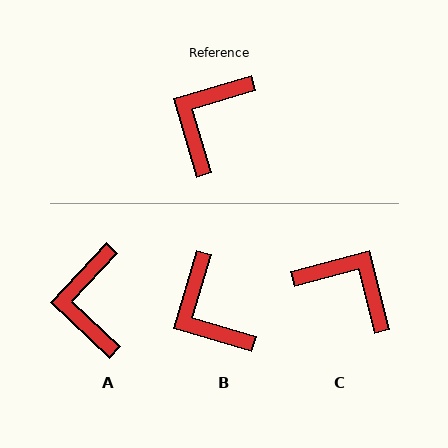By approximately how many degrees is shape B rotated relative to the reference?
Approximately 57 degrees counter-clockwise.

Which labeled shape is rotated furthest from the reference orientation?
C, about 92 degrees away.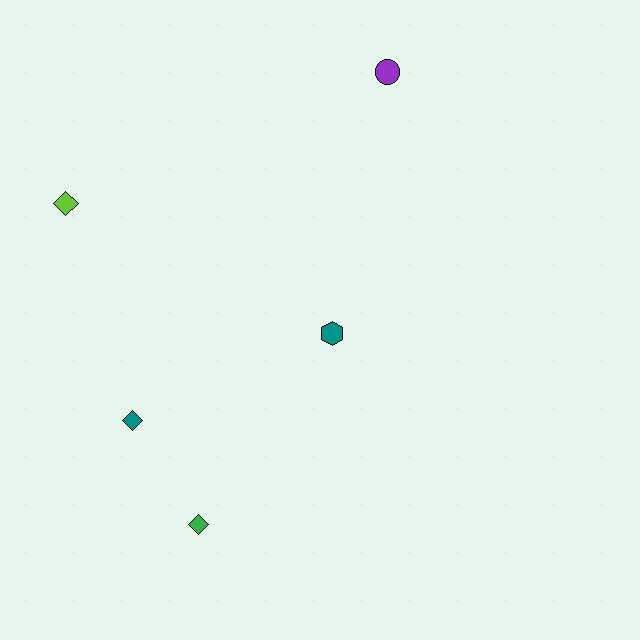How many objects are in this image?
There are 5 objects.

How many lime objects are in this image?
There is 1 lime object.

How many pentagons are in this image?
There are no pentagons.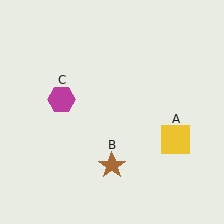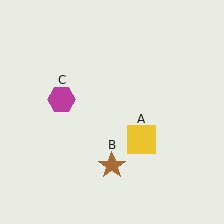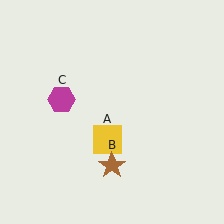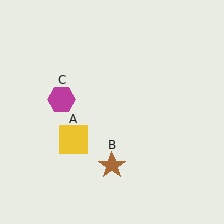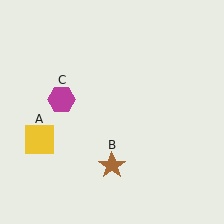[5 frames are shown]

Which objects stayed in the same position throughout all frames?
Brown star (object B) and magenta hexagon (object C) remained stationary.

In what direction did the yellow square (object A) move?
The yellow square (object A) moved left.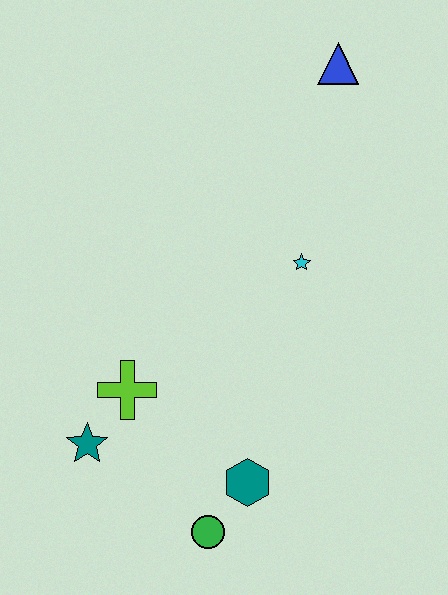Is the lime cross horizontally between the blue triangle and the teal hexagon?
No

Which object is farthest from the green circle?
The blue triangle is farthest from the green circle.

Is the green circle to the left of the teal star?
No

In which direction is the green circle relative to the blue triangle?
The green circle is below the blue triangle.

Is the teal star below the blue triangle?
Yes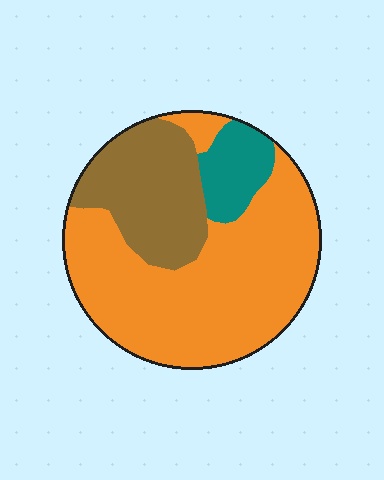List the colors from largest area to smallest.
From largest to smallest: orange, brown, teal.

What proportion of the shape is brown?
Brown takes up about one quarter (1/4) of the shape.